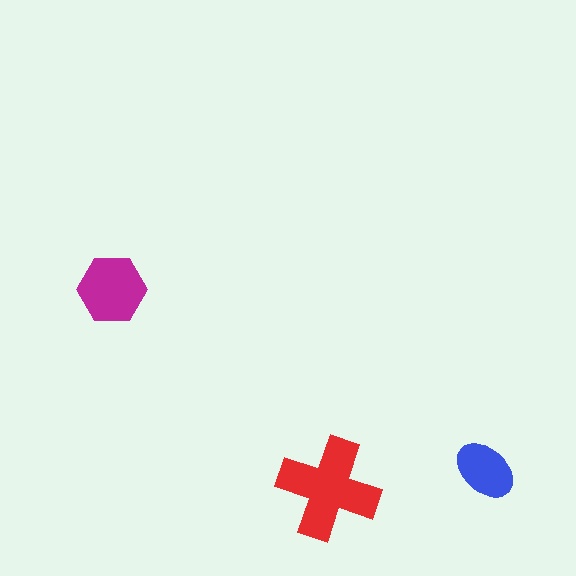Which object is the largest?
The red cross.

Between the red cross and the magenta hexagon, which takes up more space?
The red cross.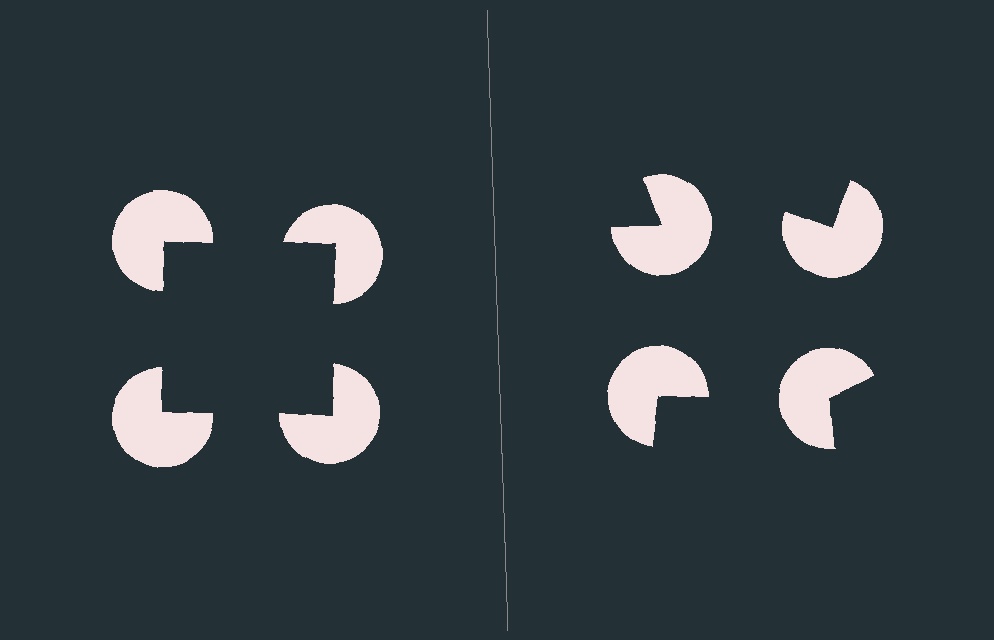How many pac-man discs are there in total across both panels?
8 — 4 on each side.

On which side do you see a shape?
An illusory square appears on the left side. On the right side the wedge cuts are rotated, so no coherent shape forms.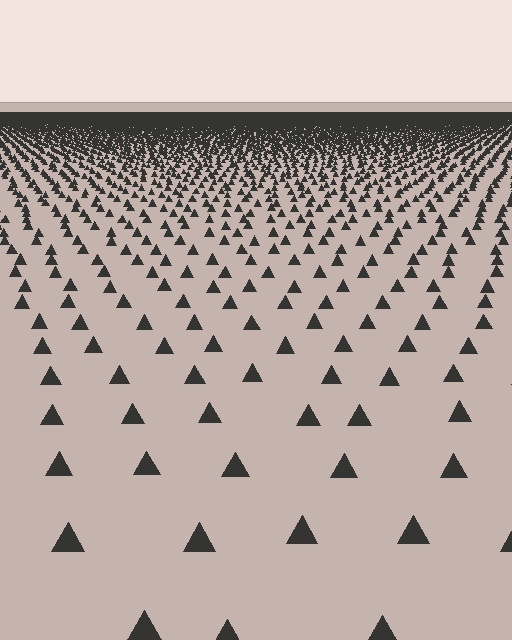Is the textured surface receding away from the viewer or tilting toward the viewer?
The surface is receding away from the viewer. Texture elements get smaller and denser toward the top.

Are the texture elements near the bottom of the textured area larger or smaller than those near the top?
Larger. Near the bottom, elements are closer to the viewer and appear at a bigger on-screen size.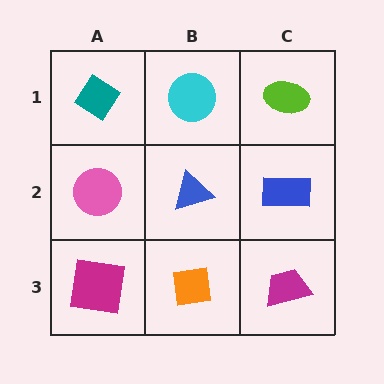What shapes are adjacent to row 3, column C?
A blue rectangle (row 2, column C), an orange square (row 3, column B).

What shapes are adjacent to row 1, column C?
A blue rectangle (row 2, column C), a cyan circle (row 1, column B).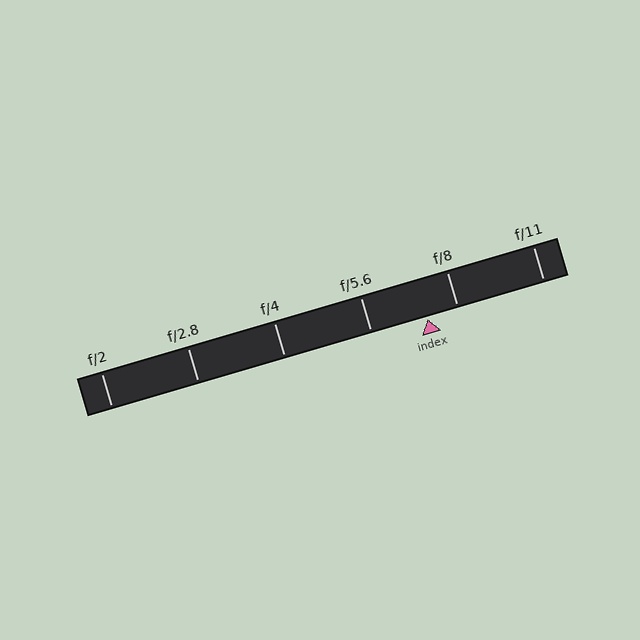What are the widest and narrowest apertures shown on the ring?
The widest aperture shown is f/2 and the narrowest is f/11.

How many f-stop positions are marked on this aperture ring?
There are 6 f-stop positions marked.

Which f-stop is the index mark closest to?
The index mark is closest to f/8.